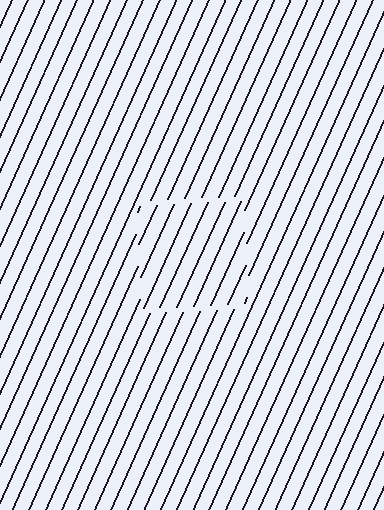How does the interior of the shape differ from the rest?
The interior of the shape contains the same grating, shifted by half a period — the contour is defined by the phase discontinuity where line-ends from the inner and outer gratings abut.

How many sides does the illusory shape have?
4 sides — the line-ends trace a square.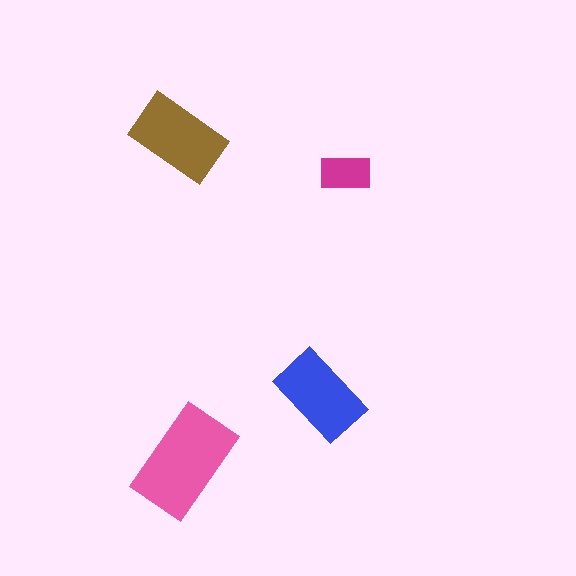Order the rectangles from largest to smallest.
the pink one, the brown one, the blue one, the magenta one.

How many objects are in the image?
There are 4 objects in the image.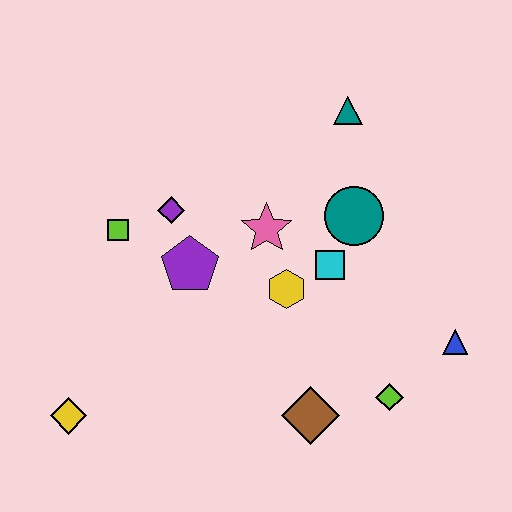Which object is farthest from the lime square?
The blue triangle is farthest from the lime square.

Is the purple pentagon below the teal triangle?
Yes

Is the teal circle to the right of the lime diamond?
No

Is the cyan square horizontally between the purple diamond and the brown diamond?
No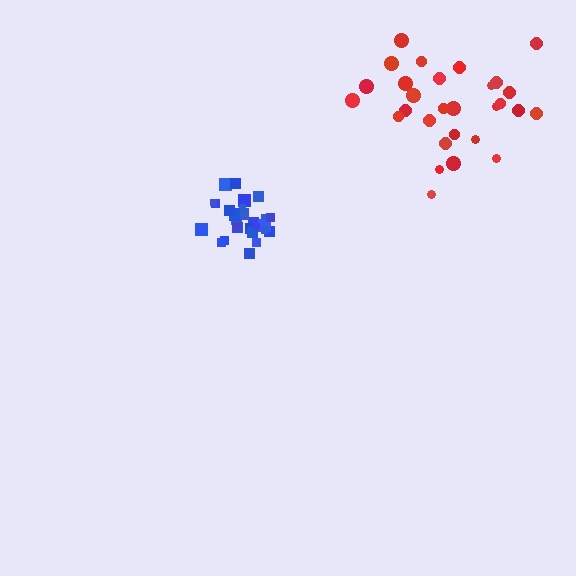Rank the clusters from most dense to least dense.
blue, red.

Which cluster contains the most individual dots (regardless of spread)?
Blue (30).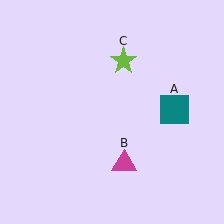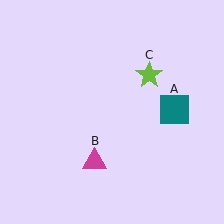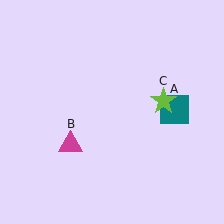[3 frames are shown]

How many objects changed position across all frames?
2 objects changed position: magenta triangle (object B), lime star (object C).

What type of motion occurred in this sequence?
The magenta triangle (object B), lime star (object C) rotated clockwise around the center of the scene.